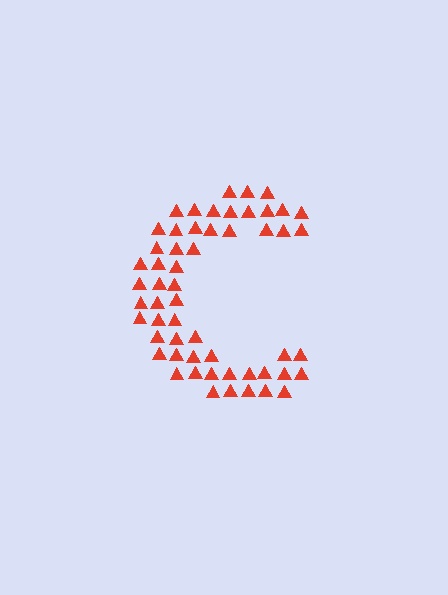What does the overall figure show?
The overall figure shows the letter C.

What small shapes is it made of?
It is made of small triangles.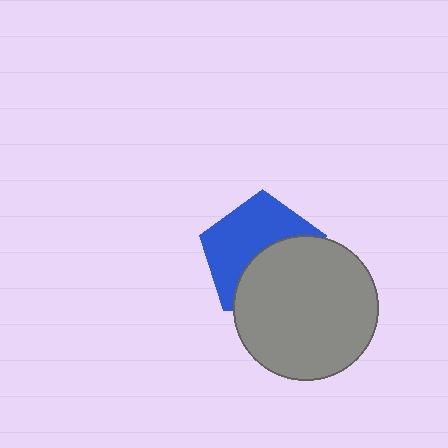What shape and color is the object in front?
The object in front is a gray circle.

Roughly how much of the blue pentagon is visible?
About half of it is visible (roughly 53%).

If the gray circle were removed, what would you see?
You would see the complete blue pentagon.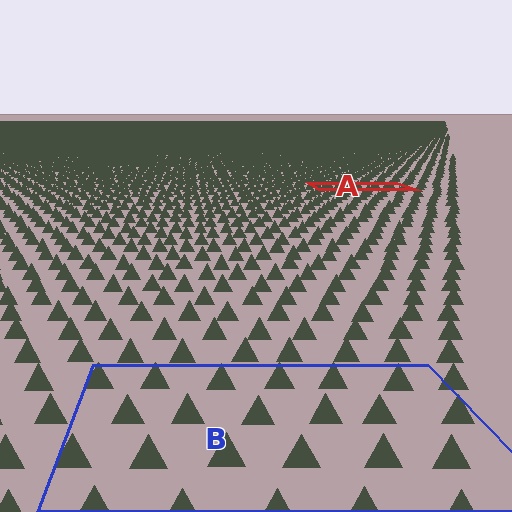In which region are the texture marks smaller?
The texture marks are smaller in region A, because it is farther away.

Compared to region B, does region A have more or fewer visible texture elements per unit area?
Region A has more texture elements per unit area — they are packed more densely because it is farther away.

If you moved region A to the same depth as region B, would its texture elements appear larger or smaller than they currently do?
They would appear larger. At a closer depth, the same texture elements are projected at a bigger on-screen size.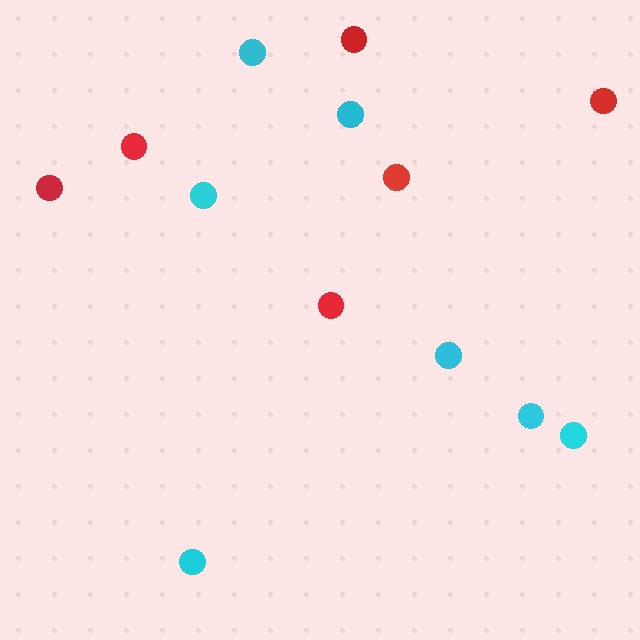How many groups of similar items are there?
There are 2 groups: one group of red circles (6) and one group of cyan circles (7).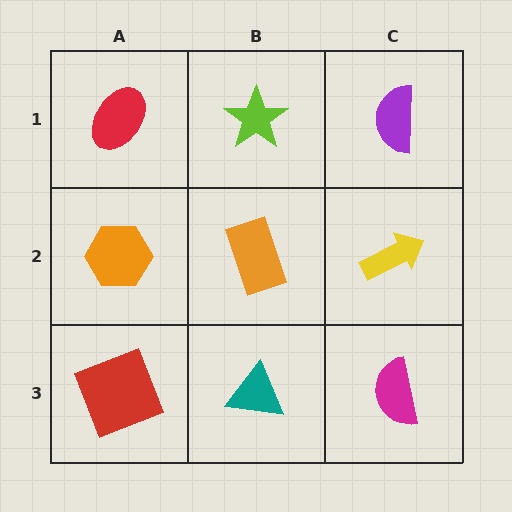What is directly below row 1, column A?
An orange hexagon.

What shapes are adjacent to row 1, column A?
An orange hexagon (row 2, column A), a lime star (row 1, column B).